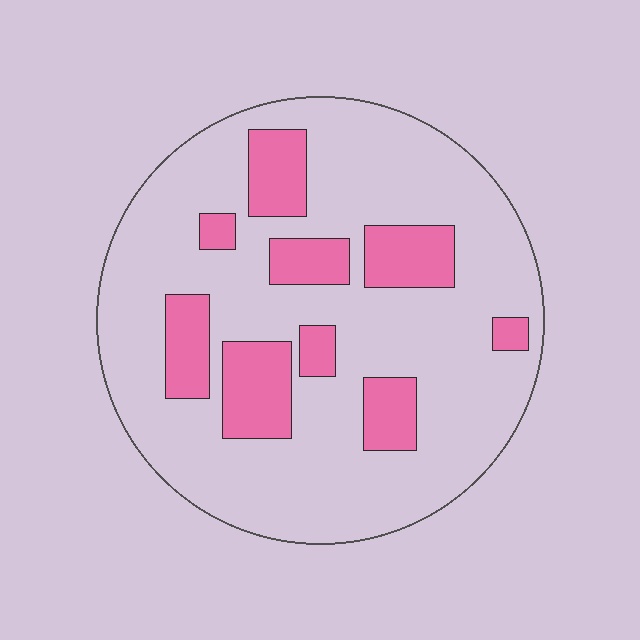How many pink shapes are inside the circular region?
9.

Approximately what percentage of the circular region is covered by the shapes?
Approximately 20%.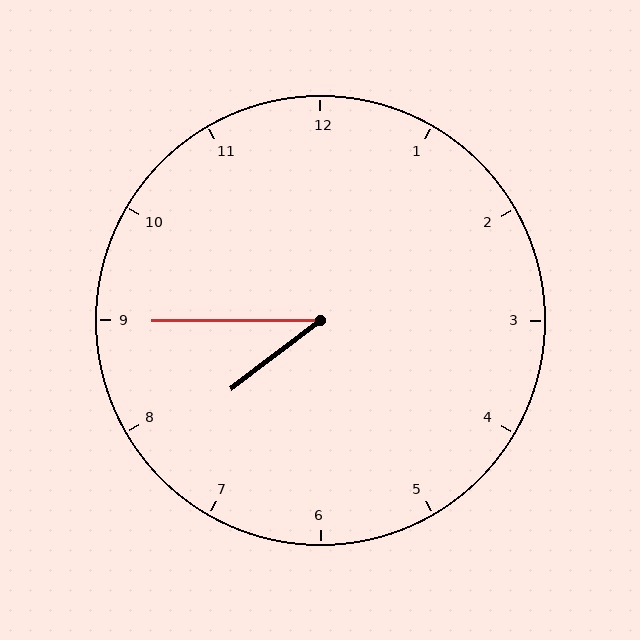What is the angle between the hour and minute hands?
Approximately 38 degrees.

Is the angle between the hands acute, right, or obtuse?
It is acute.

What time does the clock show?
7:45.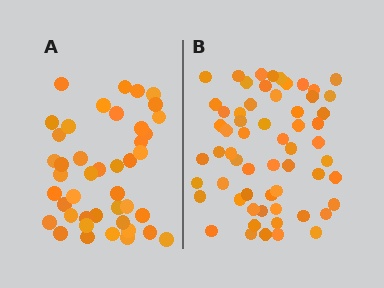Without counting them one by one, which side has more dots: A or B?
Region B (the right region) has more dots.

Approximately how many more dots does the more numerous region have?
Region B has approximately 15 more dots than region A.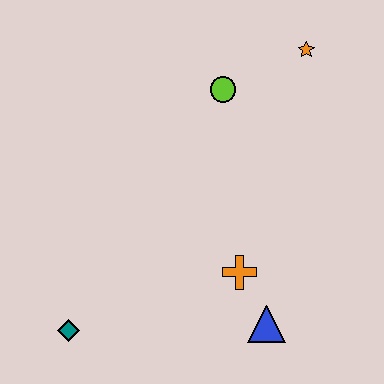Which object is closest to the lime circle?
The orange star is closest to the lime circle.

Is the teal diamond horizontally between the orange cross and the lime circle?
No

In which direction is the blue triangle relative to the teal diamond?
The blue triangle is to the right of the teal diamond.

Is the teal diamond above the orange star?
No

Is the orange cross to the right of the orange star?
No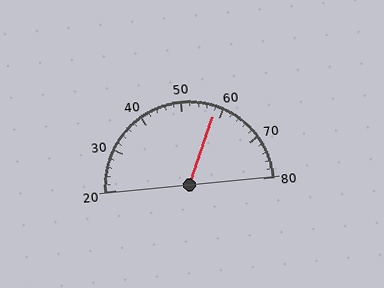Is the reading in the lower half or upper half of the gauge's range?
The reading is in the upper half of the range (20 to 80).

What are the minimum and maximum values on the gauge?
The gauge ranges from 20 to 80.